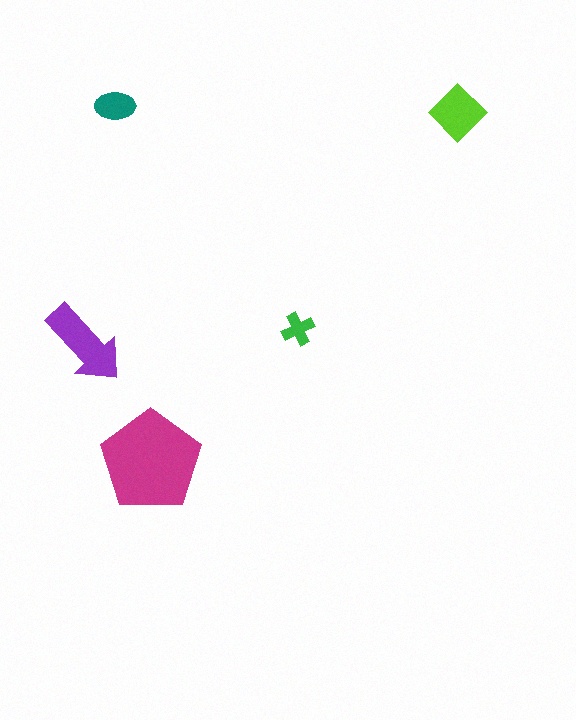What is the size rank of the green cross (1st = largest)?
5th.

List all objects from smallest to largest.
The green cross, the teal ellipse, the lime diamond, the purple arrow, the magenta pentagon.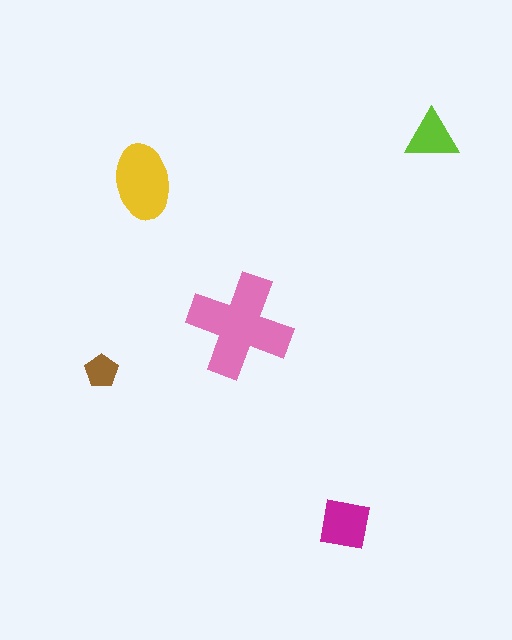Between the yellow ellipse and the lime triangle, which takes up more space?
The yellow ellipse.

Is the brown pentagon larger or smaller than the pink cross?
Smaller.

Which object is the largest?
The pink cross.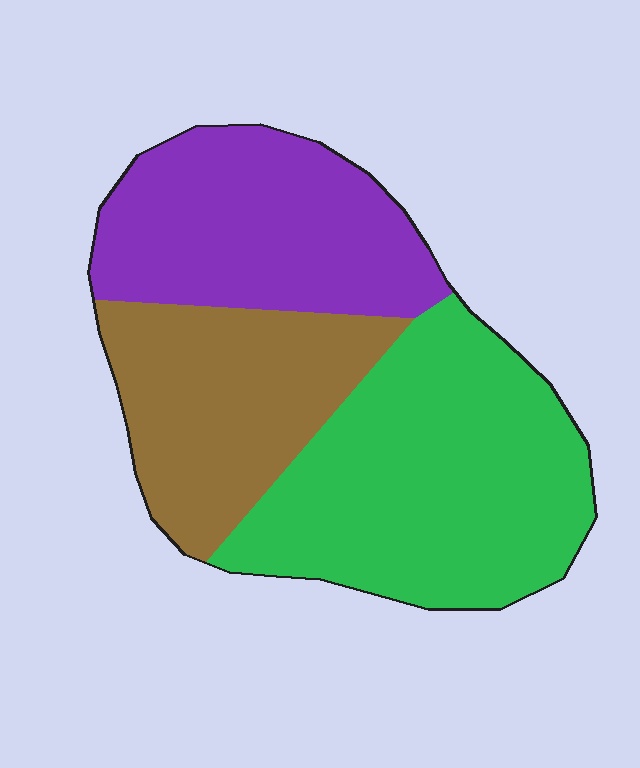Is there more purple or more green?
Green.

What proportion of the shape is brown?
Brown takes up about one quarter (1/4) of the shape.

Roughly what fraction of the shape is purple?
Purple takes up between a sixth and a third of the shape.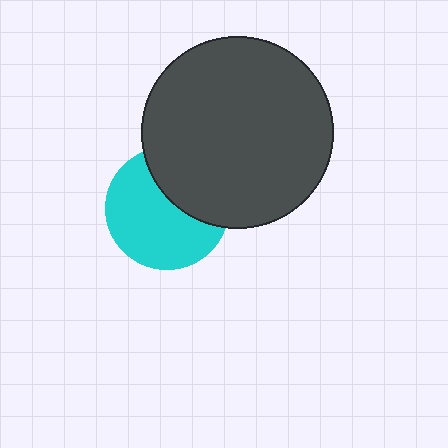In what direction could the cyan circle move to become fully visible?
The cyan circle could move toward the lower-left. That would shift it out from behind the dark gray circle entirely.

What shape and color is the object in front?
The object in front is a dark gray circle.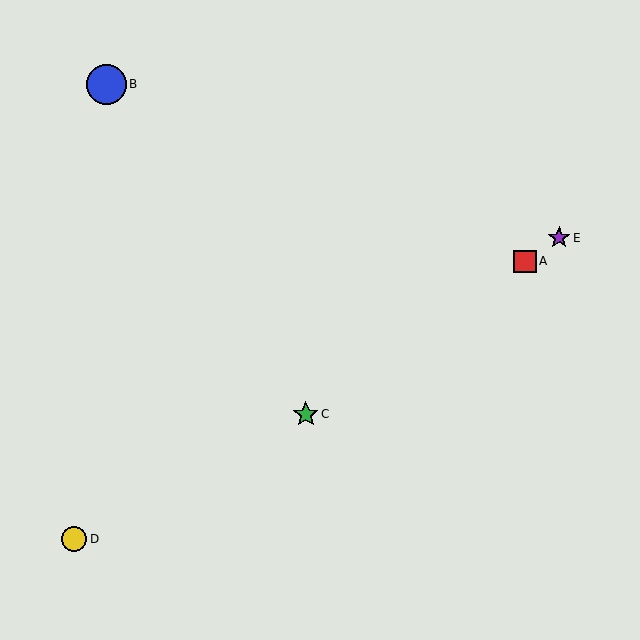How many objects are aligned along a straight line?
3 objects (A, C, E) are aligned along a straight line.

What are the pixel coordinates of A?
Object A is at (525, 261).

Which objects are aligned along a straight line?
Objects A, C, E are aligned along a straight line.